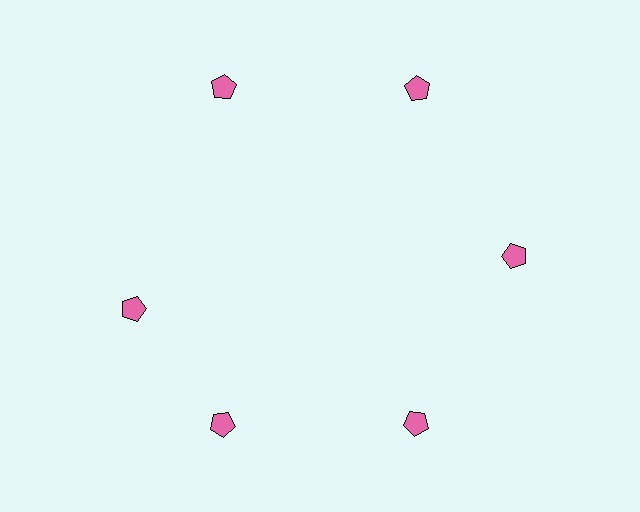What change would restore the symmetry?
The symmetry would be restored by rotating it back into even spacing with its neighbors so that all 6 pentagons sit at equal angles and equal distance from the center.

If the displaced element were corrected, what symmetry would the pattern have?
It would have 6-fold rotational symmetry — the pattern would map onto itself every 60 degrees.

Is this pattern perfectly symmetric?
No. The 6 pink pentagons are arranged in a ring, but one element near the 9 o'clock position is rotated out of alignment along the ring, breaking the 6-fold rotational symmetry.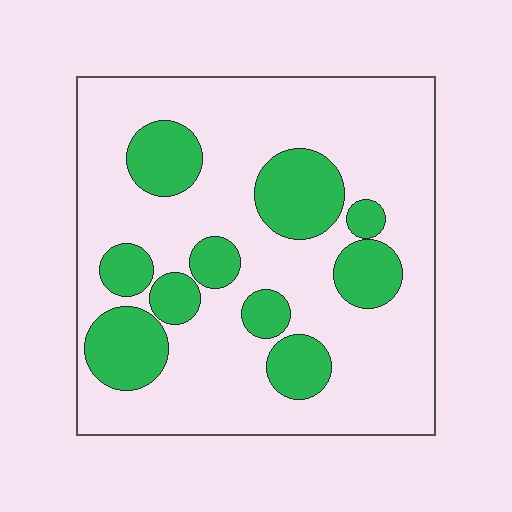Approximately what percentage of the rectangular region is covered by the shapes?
Approximately 25%.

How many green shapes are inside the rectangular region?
10.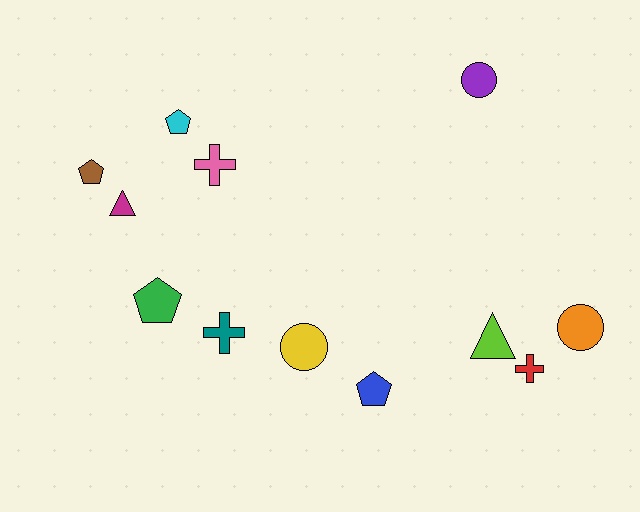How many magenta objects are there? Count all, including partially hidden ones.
There is 1 magenta object.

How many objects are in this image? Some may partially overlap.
There are 12 objects.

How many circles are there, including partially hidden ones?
There are 3 circles.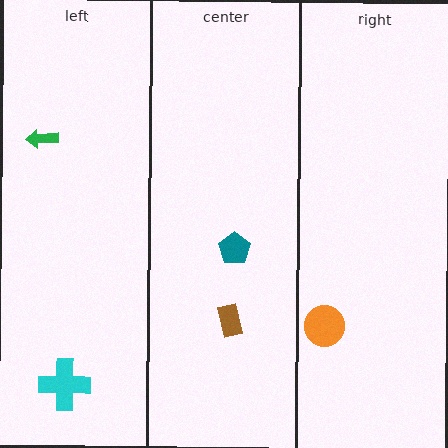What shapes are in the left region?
The cyan cross, the green arrow.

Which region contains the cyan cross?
The left region.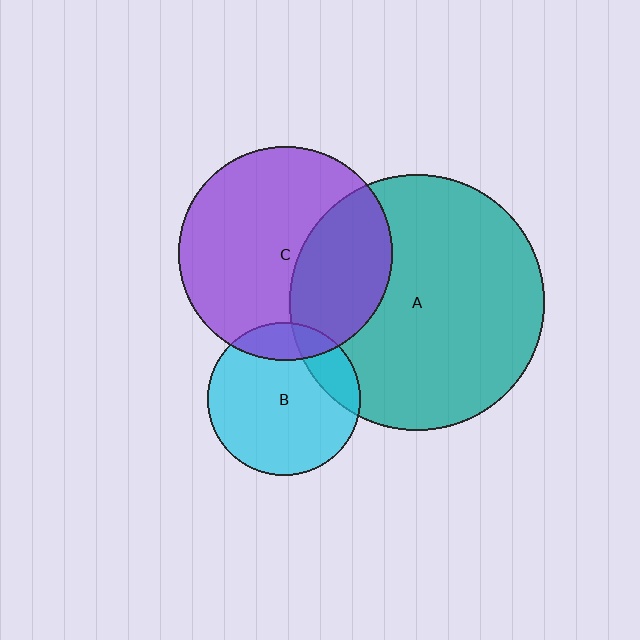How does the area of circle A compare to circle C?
Approximately 1.4 times.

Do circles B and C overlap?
Yes.